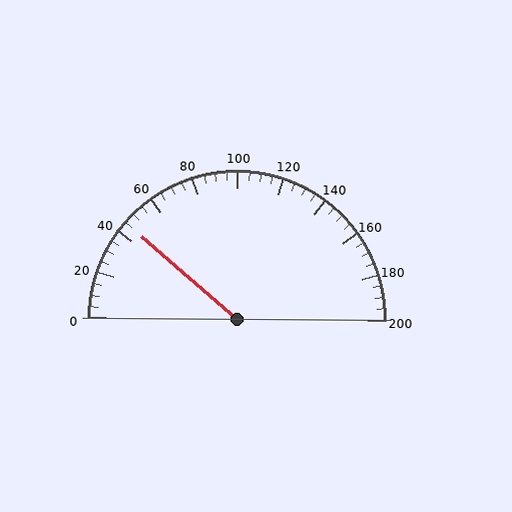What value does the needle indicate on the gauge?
The needle indicates approximately 45.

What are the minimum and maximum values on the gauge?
The gauge ranges from 0 to 200.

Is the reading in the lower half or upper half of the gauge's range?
The reading is in the lower half of the range (0 to 200).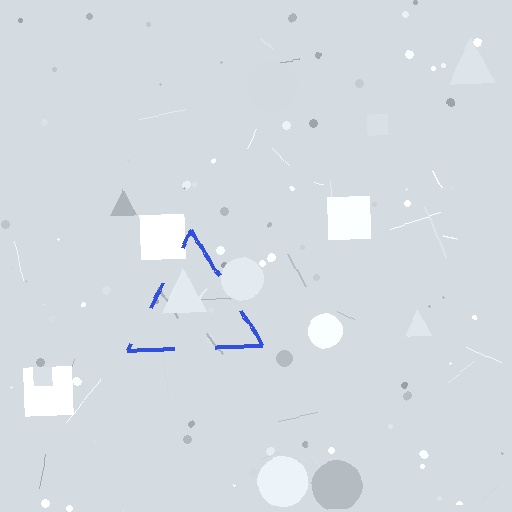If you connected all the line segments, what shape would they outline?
They would outline a triangle.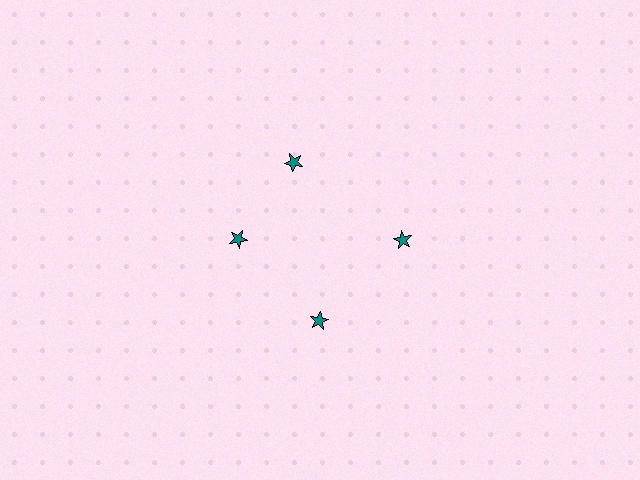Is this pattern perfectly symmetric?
No. The 4 teal stars are arranged in a ring, but one element near the 12 o'clock position is rotated out of alignment along the ring, breaking the 4-fold rotational symmetry.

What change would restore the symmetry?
The symmetry would be restored by rotating it back into even spacing with its neighbors so that all 4 stars sit at equal angles and equal distance from the center.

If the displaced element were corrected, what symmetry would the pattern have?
It would have 4-fold rotational symmetry — the pattern would map onto itself every 90 degrees.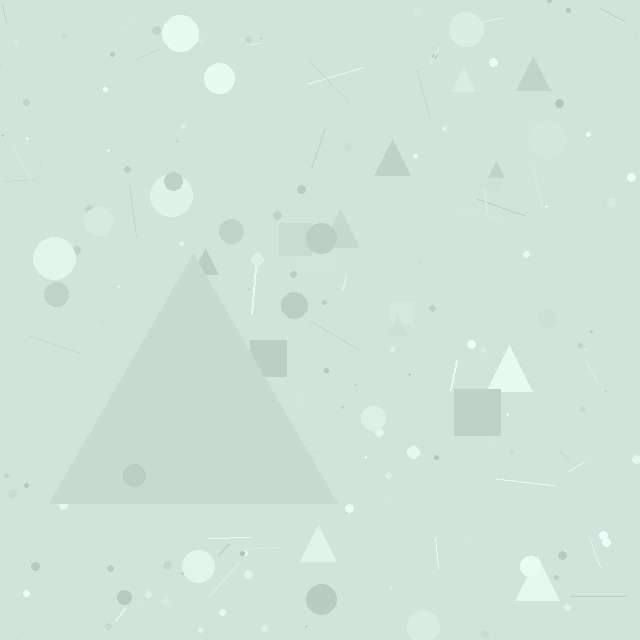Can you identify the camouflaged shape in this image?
The camouflaged shape is a triangle.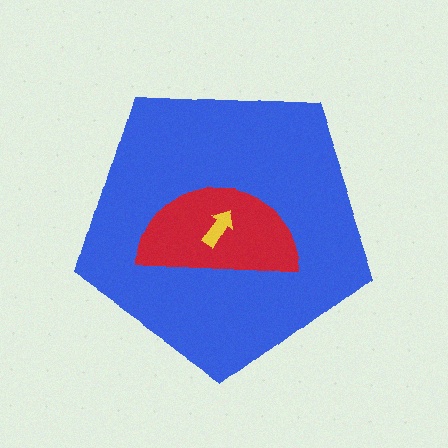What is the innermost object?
The yellow arrow.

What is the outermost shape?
The blue pentagon.